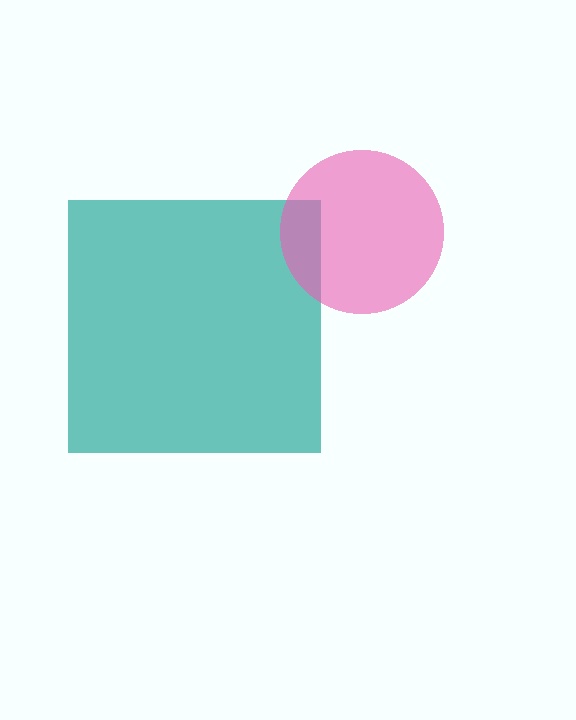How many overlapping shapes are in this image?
There are 2 overlapping shapes in the image.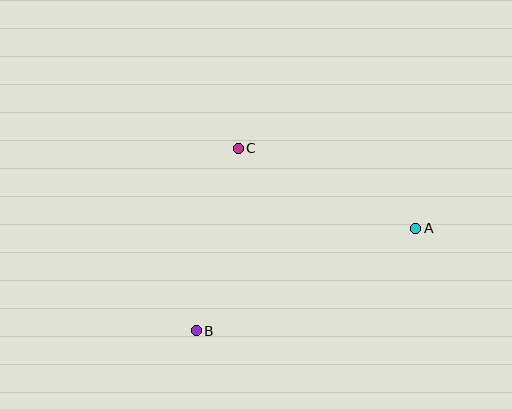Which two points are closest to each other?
Points B and C are closest to each other.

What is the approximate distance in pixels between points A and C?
The distance between A and C is approximately 195 pixels.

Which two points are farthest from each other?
Points A and B are farthest from each other.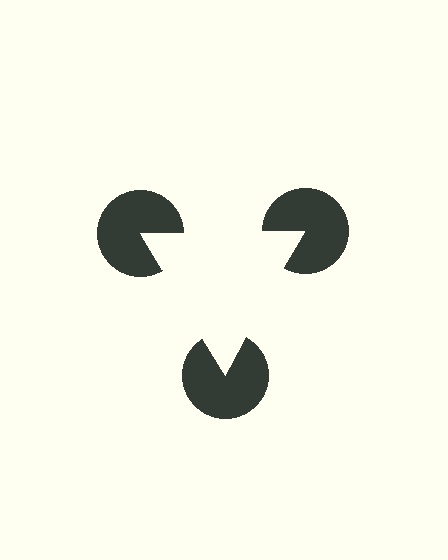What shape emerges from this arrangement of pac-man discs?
An illusory triangle — its edges are inferred from the aligned wedge cuts in the pac-man discs, not physically drawn.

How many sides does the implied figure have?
3 sides.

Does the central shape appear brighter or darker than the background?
It typically appears slightly brighter than the background, even though no actual brightness change is drawn.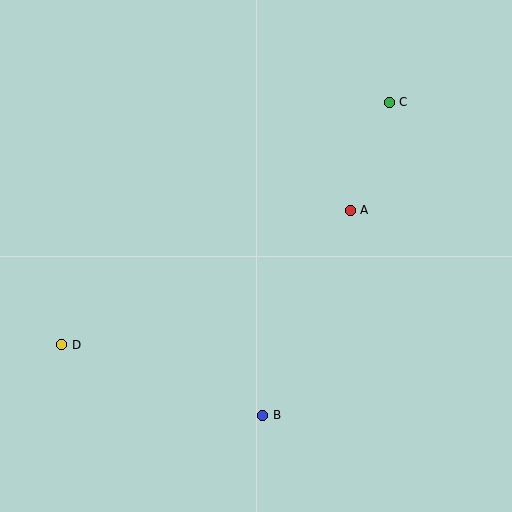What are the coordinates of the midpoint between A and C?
The midpoint between A and C is at (370, 156).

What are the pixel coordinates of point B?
Point B is at (263, 415).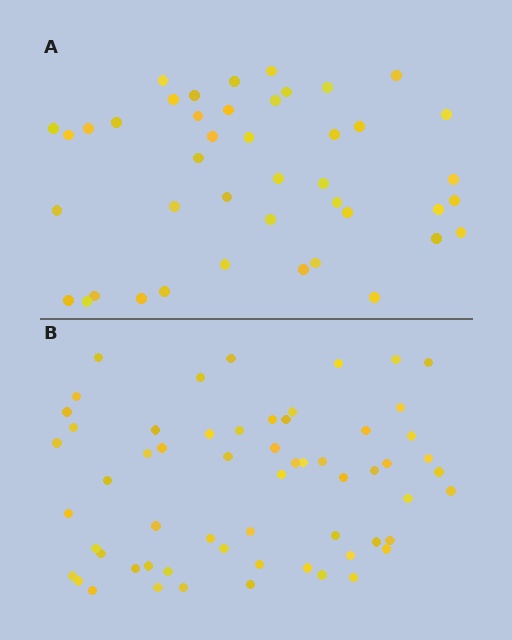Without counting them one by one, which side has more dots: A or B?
Region B (the bottom region) has more dots.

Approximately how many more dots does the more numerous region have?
Region B has approximately 15 more dots than region A.